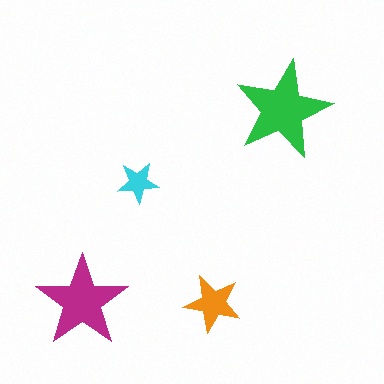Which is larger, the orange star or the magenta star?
The magenta one.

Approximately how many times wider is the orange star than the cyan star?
About 1.5 times wider.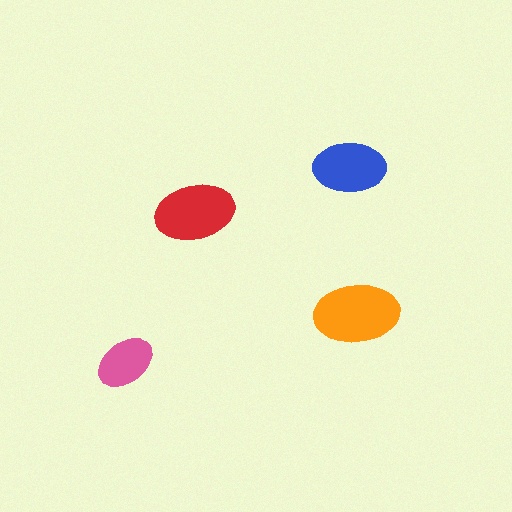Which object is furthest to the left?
The pink ellipse is leftmost.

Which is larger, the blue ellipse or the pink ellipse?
The blue one.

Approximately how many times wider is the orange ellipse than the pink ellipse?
About 1.5 times wider.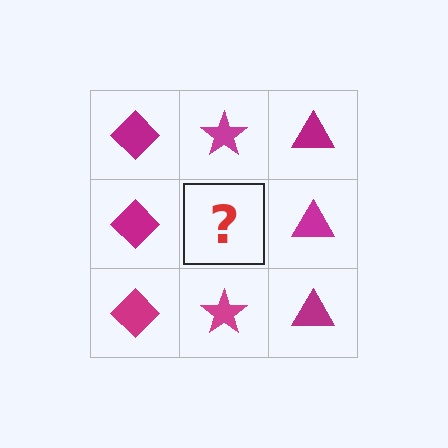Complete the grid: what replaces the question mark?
The question mark should be replaced with a magenta star.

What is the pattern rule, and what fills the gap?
The rule is that each column has a consistent shape. The gap should be filled with a magenta star.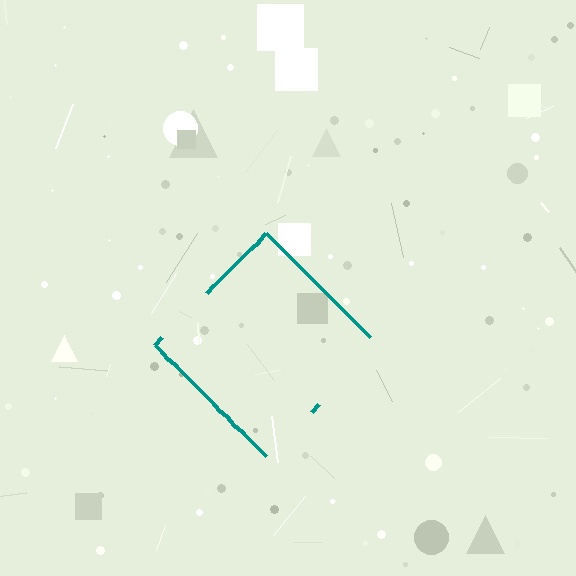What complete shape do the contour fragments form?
The contour fragments form a diamond.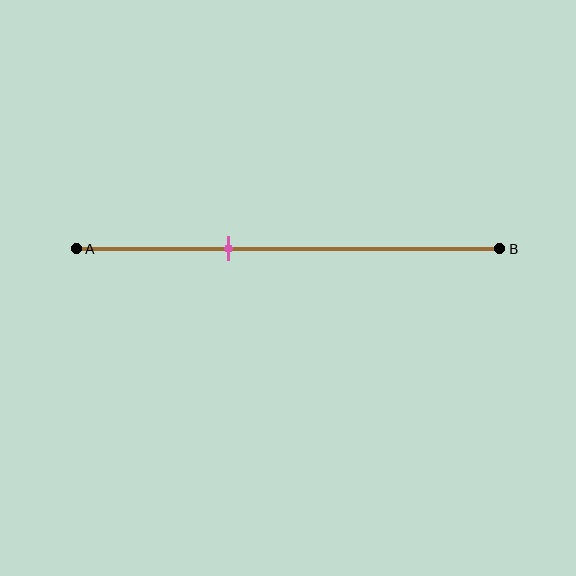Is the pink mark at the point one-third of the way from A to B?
Yes, the mark is approximately at the one-third point.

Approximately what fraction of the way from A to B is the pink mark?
The pink mark is approximately 35% of the way from A to B.